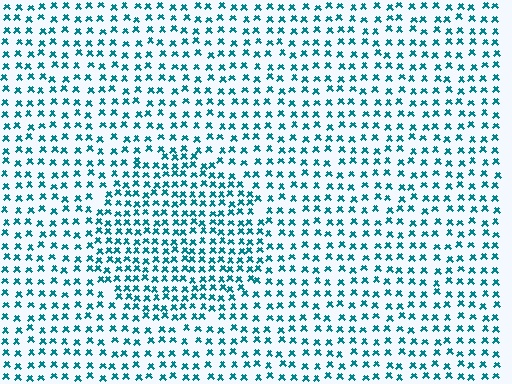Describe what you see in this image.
The image contains small teal elements arranged at two different densities. A circle-shaped region is visible where the elements are more densely packed than the surrounding area.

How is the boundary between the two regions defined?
The boundary is defined by a change in element density (approximately 1.6x ratio). All elements are the same color, size, and shape.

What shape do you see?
I see a circle.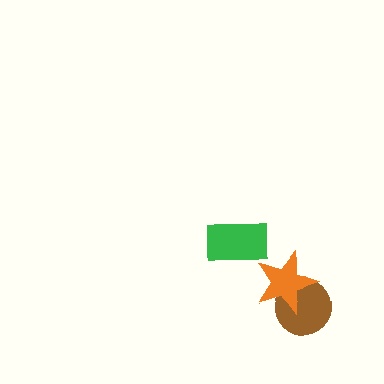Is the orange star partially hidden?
No, no other shape covers it.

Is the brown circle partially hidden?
Yes, it is partially covered by another shape.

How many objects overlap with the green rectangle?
0 objects overlap with the green rectangle.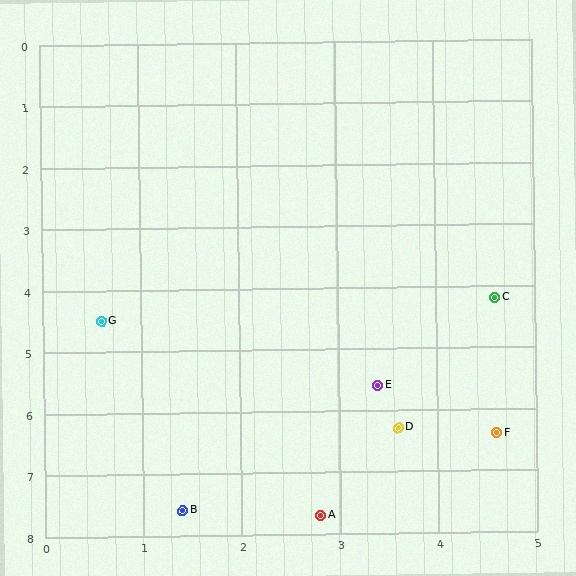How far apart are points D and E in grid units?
Points D and E are about 0.7 grid units apart.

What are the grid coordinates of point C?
Point C is at approximately (4.6, 4.2).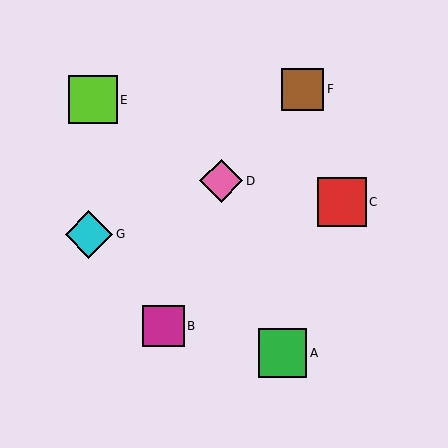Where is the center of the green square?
The center of the green square is at (283, 353).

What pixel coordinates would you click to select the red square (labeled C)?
Click at (342, 202) to select the red square C.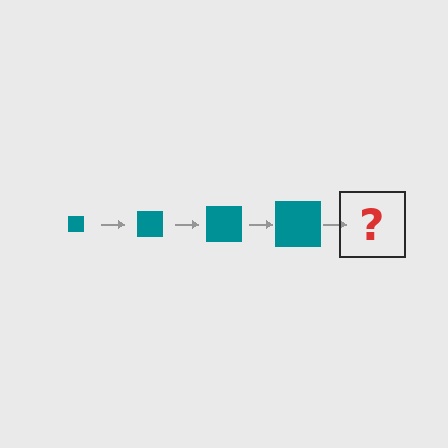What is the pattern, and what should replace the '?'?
The pattern is that the square gets progressively larger each step. The '?' should be a teal square, larger than the previous one.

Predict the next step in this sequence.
The next step is a teal square, larger than the previous one.